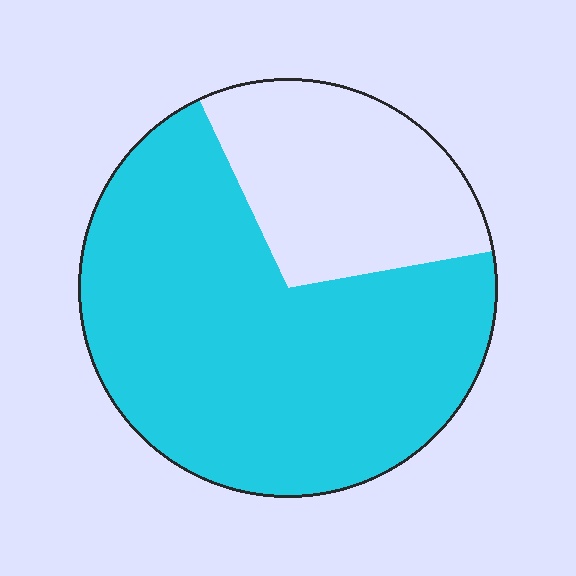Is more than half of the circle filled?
Yes.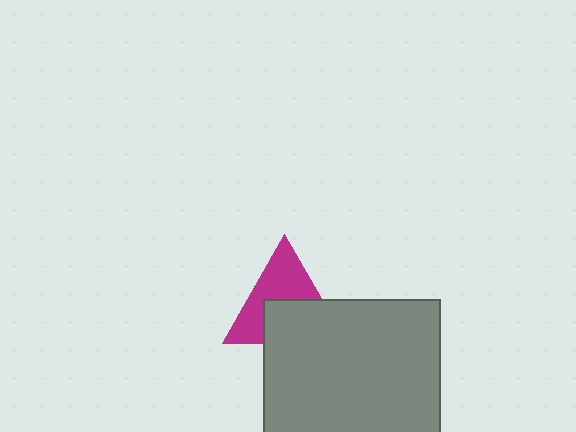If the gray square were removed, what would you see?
You would see the complete magenta triangle.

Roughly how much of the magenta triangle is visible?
About half of it is visible (roughly 54%).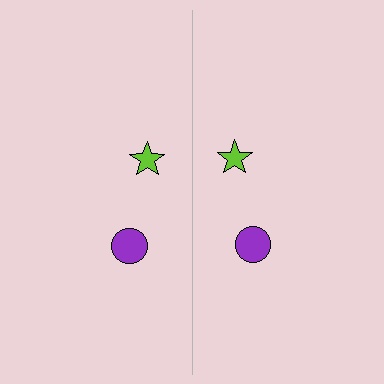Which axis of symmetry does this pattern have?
The pattern has a vertical axis of symmetry running through the center of the image.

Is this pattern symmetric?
Yes, this pattern has bilateral (reflection) symmetry.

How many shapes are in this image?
There are 4 shapes in this image.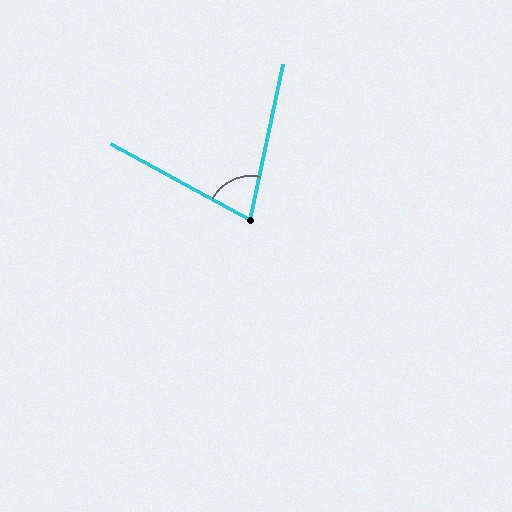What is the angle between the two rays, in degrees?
Approximately 73 degrees.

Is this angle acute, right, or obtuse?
It is acute.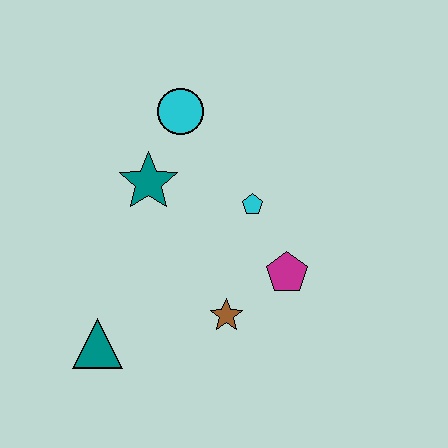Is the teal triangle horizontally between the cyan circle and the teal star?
No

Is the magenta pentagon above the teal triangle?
Yes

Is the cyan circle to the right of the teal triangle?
Yes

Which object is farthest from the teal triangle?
The cyan circle is farthest from the teal triangle.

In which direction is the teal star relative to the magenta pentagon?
The teal star is to the left of the magenta pentagon.